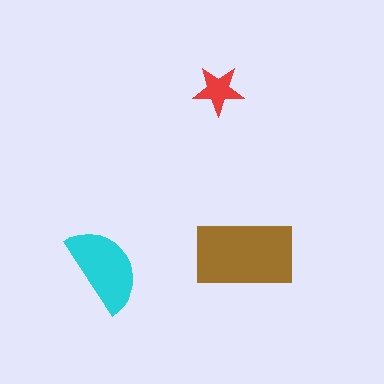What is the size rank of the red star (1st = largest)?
3rd.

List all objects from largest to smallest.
The brown rectangle, the cyan semicircle, the red star.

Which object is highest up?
The red star is topmost.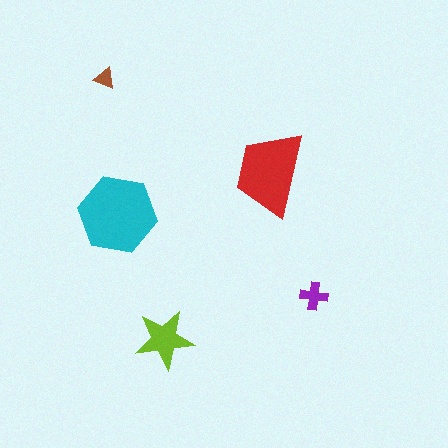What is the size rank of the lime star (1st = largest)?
3rd.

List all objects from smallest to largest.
The brown triangle, the purple cross, the lime star, the red trapezoid, the cyan hexagon.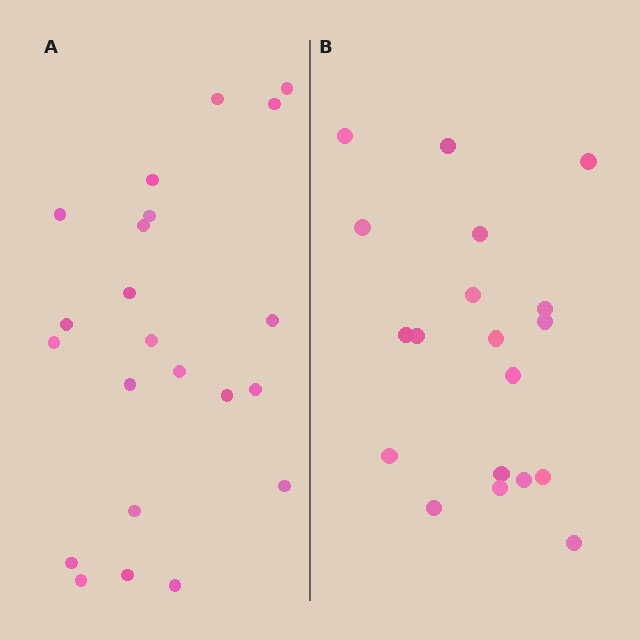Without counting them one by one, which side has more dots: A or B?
Region A (the left region) has more dots.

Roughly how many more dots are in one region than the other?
Region A has just a few more — roughly 2 or 3 more dots than region B.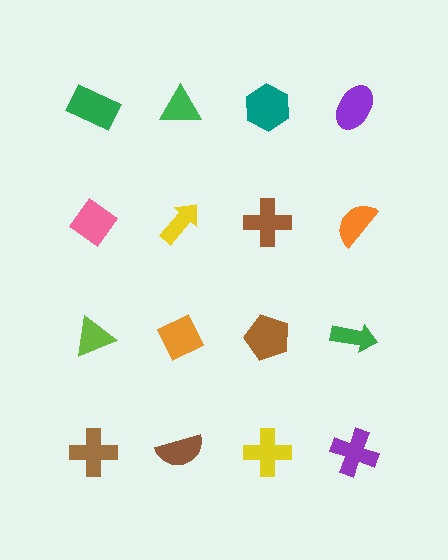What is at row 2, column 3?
A brown cross.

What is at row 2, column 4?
An orange semicircle.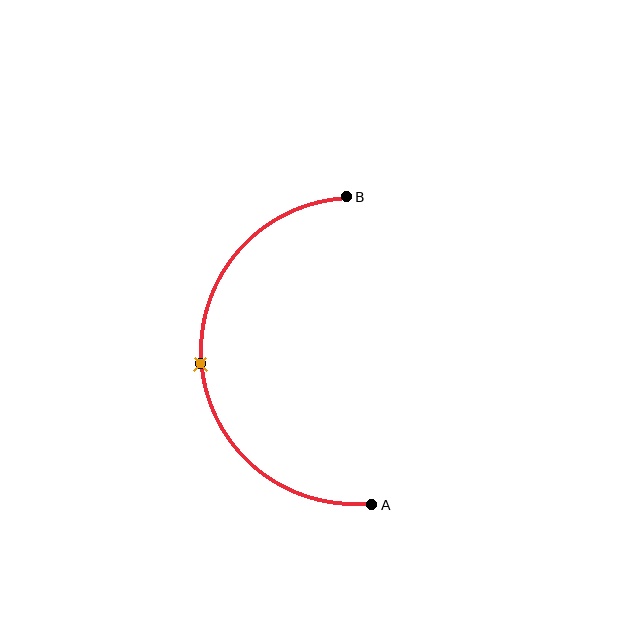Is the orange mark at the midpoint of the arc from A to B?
Yes. The orange mark lies on the arc at equal arc-length from both A and B — it is the arc midpoint.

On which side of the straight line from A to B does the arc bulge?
The arc bulges to the left of the straight line connecting A and B.